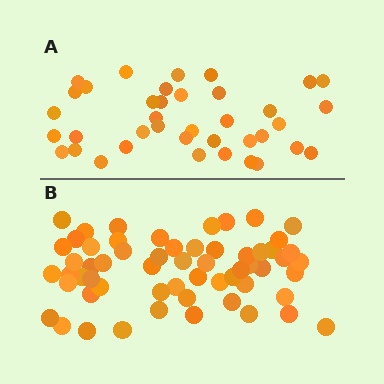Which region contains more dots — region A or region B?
Region B (the bottom region) has more dots.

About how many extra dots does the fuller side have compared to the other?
Region B has approximately 20 more dots than region A.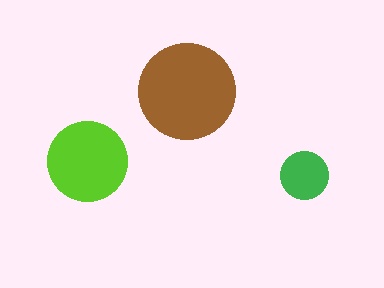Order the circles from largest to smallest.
the brown one, the lime one, the green one.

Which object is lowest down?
The green circle is bottommost.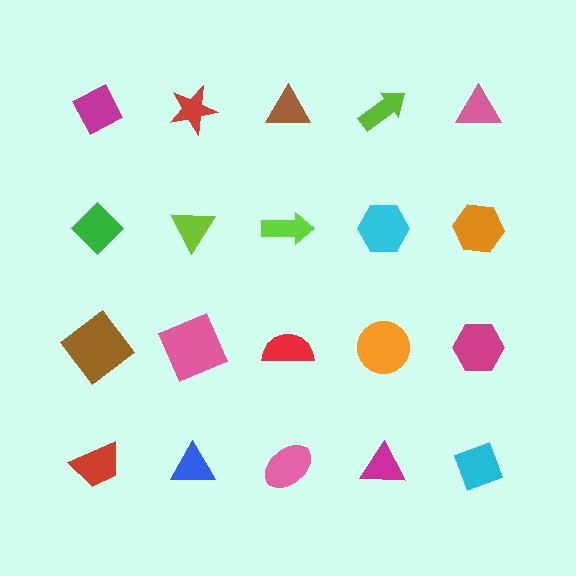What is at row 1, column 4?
A lime arrow.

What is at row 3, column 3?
A red semicircle.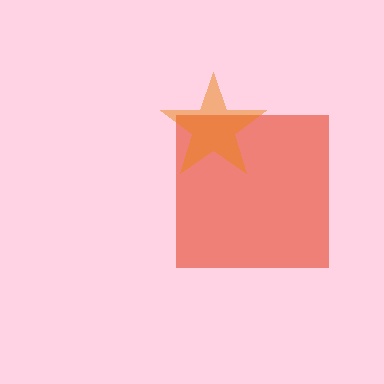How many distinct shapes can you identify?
There are 2 distinct shapes: a red square, an orange star.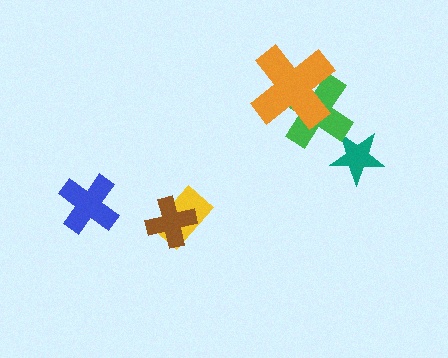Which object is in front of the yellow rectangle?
The brown cross is in front of the yellow rectangle.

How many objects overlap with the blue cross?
0 objects overlap with the blue cross.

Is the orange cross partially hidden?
No, no other shape covers it.